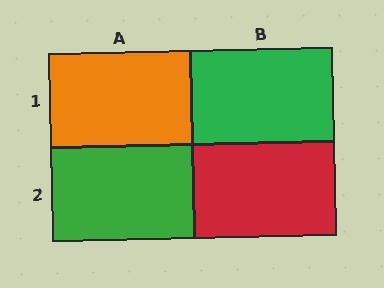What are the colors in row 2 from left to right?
Green, red.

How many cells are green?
2 cells are green.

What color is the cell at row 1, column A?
Orange.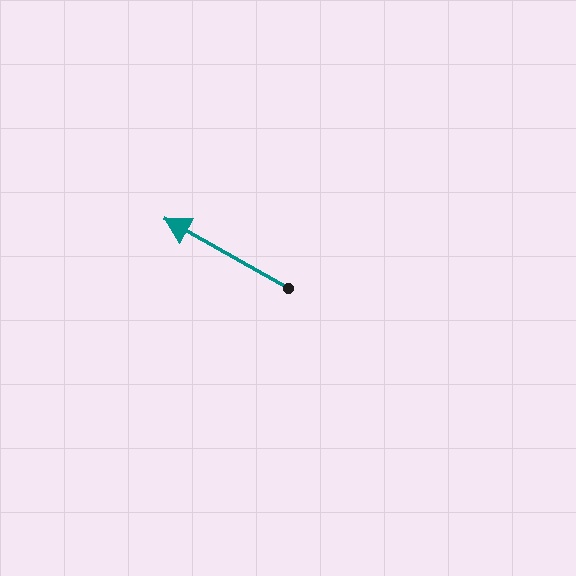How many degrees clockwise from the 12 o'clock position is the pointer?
Approximately 299 degrees.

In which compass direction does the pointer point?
Northwest.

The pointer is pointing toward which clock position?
Roughly 10 o'clock.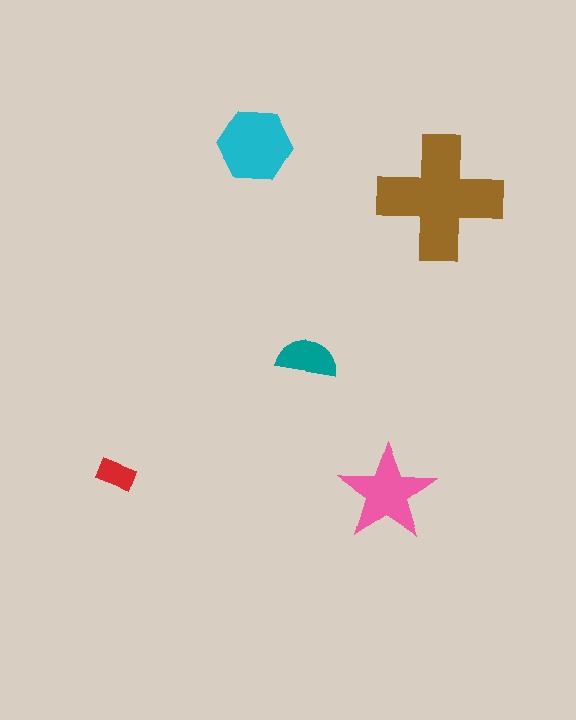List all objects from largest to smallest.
The brown cross, the cyan hexagon, the pink star, the teal semicircle, the red rectangle.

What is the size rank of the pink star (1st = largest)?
3rd.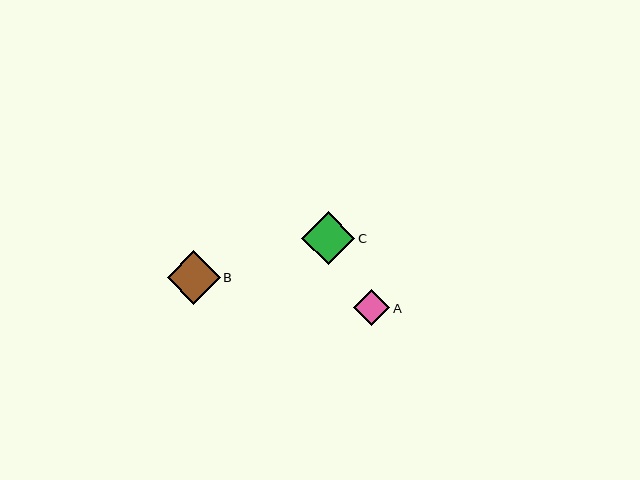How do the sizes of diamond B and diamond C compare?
Diamond B and diamond C are approximately the same size.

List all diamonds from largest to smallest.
From largest to smallest: B, C, A.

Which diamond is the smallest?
Diamond A is the smallest with a size of approximately 36 pixels.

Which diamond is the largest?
Diamond B is the largest with a size of approximately 53 pixels.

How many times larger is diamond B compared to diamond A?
Diamond B is approximately 1.5 times the size of diamond A.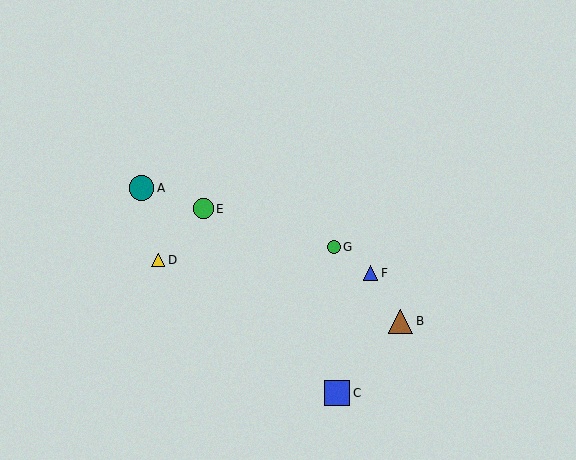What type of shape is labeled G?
Shape G is a green circle.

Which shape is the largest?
The blue square (labeled C) is the largest.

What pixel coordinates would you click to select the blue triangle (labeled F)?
Click at (371, 273) to select the blue triangle F.